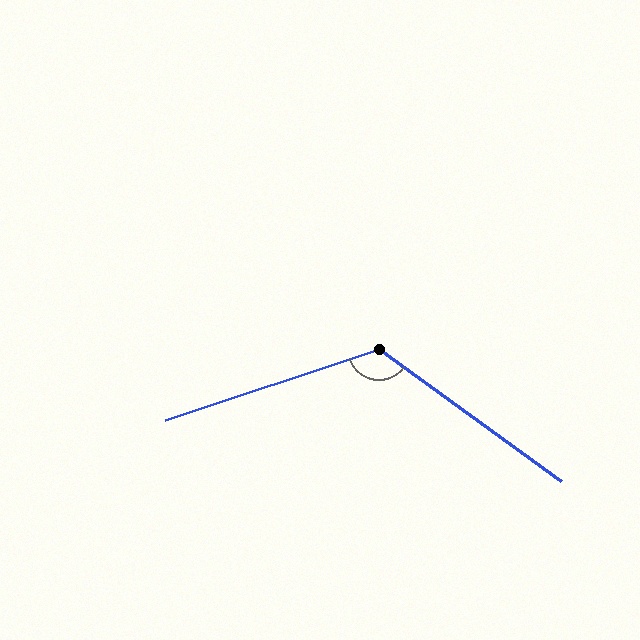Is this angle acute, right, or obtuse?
It is obtuse.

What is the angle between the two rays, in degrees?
Approximately 126 degrees.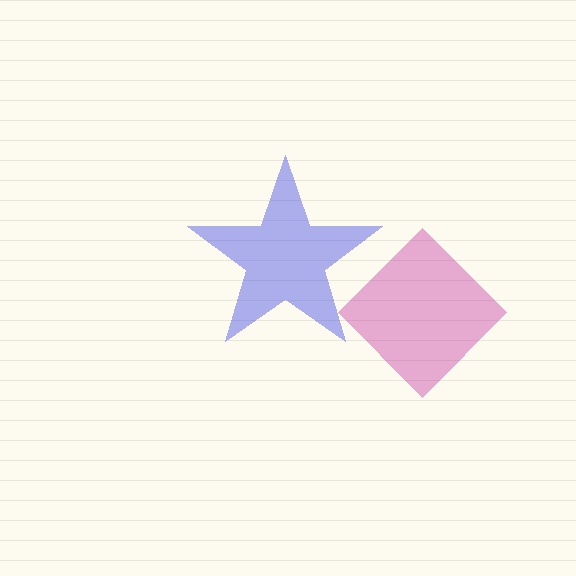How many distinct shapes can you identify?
There are 2 distinct shapes: a magenta diamond, a blue star.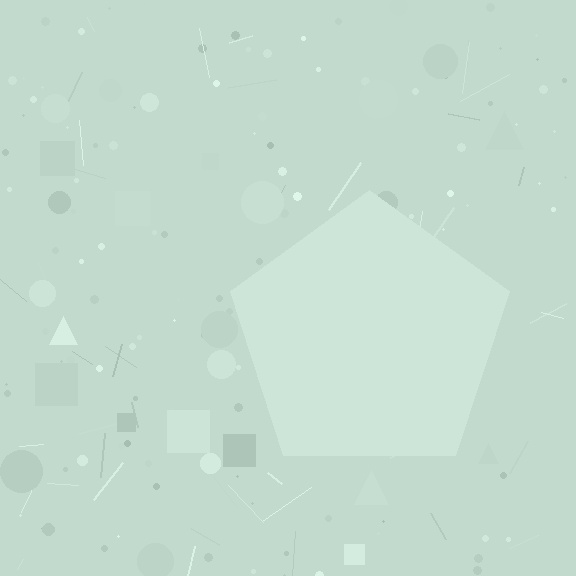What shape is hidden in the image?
A pentagon is hidden in the image.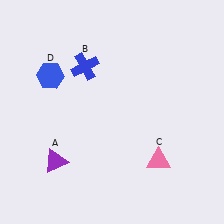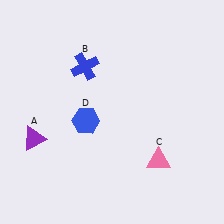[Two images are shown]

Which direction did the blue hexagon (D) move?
The blue hexagon (D) moved down.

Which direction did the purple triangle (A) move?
The purple triangle (A) moved up.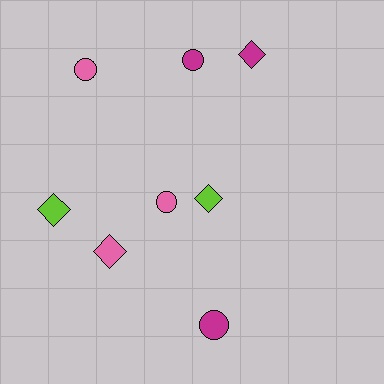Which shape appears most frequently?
Circle, with 4 objects.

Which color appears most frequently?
Pink, with 3 objects.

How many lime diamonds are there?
There are 2 lime diamonds.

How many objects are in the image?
There are 8 objects.